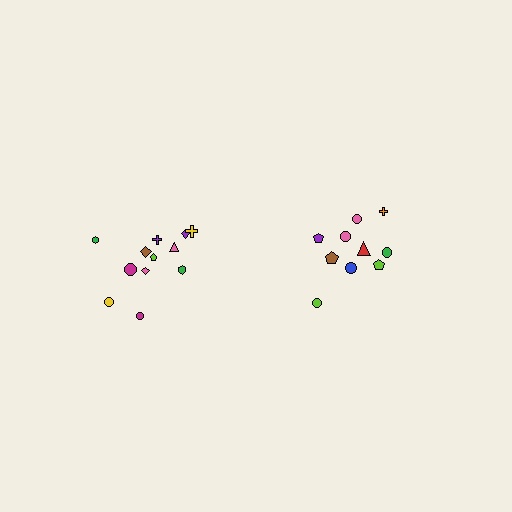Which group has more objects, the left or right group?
The left group.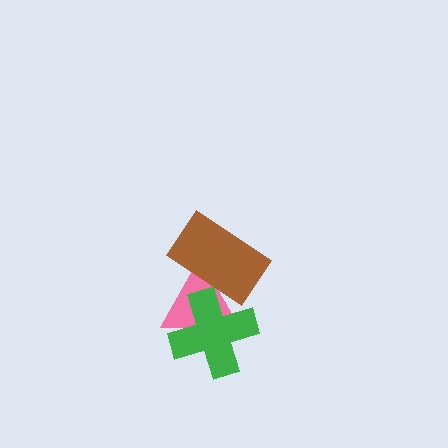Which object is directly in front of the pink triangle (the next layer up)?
The brown rectangle is directly in front of the pink triangle.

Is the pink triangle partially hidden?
Yes, it is partially covered by another shape.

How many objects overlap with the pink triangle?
2 objects overlap with the pink triangle.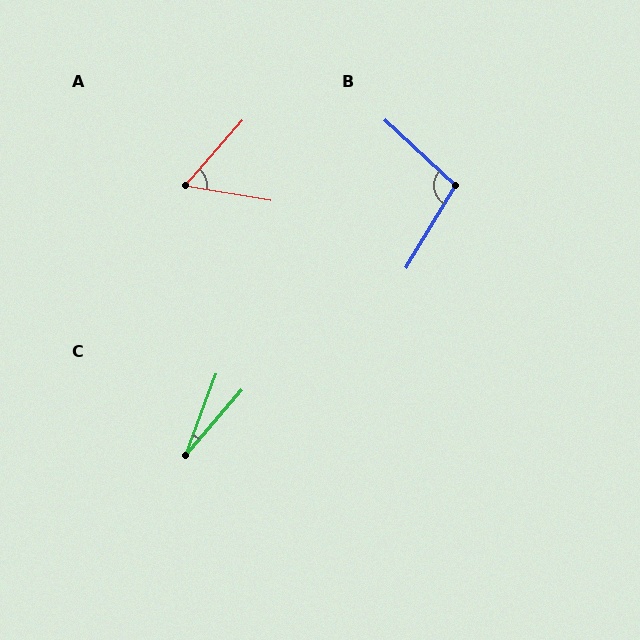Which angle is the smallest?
C, at approximately 20 degrees.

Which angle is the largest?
B, at approximately 102 degrees.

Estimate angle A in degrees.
Approximately 58 degrees.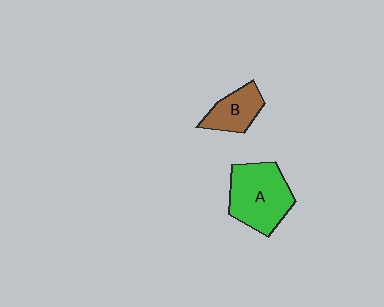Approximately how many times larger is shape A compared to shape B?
Approximately 1.8 times.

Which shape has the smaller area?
Shape B (brown).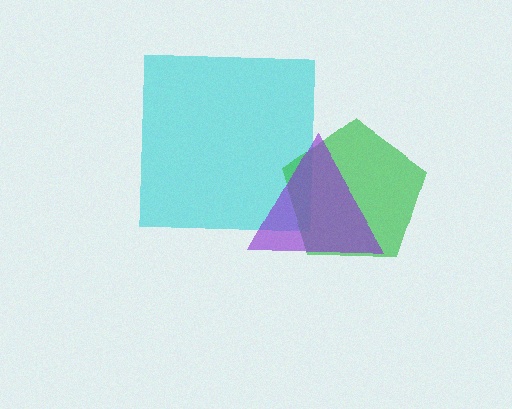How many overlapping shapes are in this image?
There are 3 overlapping shapes in the image.